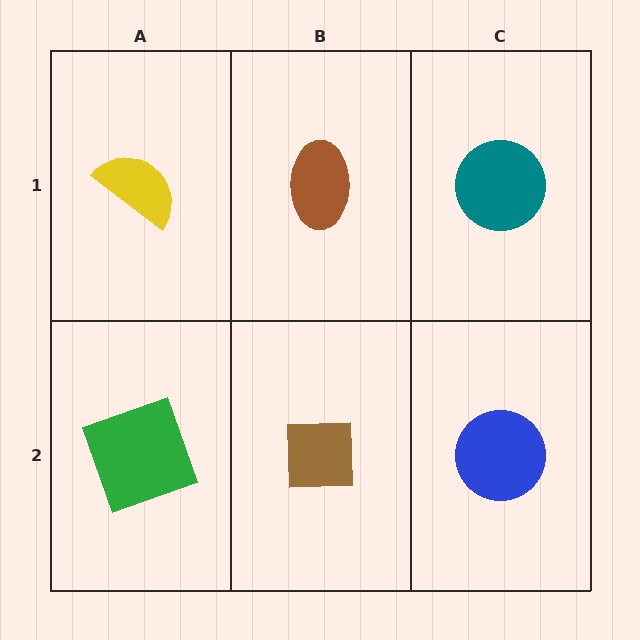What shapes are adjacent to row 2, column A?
A yellow semicircle (row 1, column A), a brown square (row 2, column B).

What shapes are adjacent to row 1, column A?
A green square (row 2, column A), a brown ellipse (row 1, column B).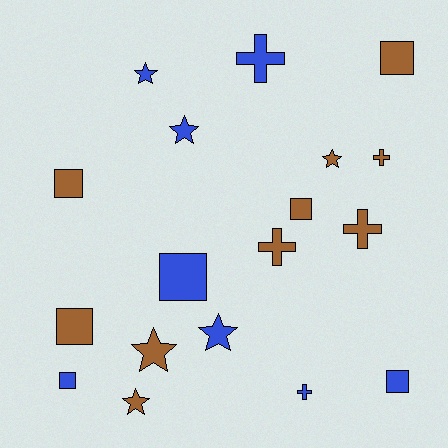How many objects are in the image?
There are 18 objects.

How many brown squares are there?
There are 4 brown squares.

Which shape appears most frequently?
Square, with 7 objects.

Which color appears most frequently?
Brown, with 10 objects.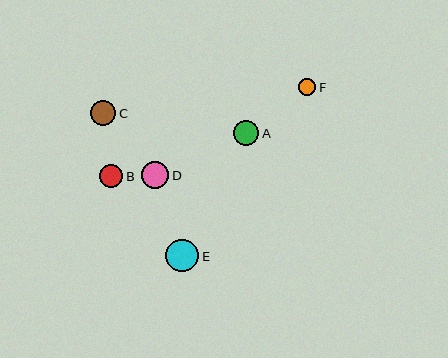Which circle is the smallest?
Circle F is the smallest with a size of approximately 18 pixels.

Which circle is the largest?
Circle E is the largest with a size of approximately 33 pixels.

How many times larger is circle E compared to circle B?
Circle E is approximately 1.4 times the size of circle B.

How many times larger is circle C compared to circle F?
Circle C is approximately 1.4 times the size of circle F.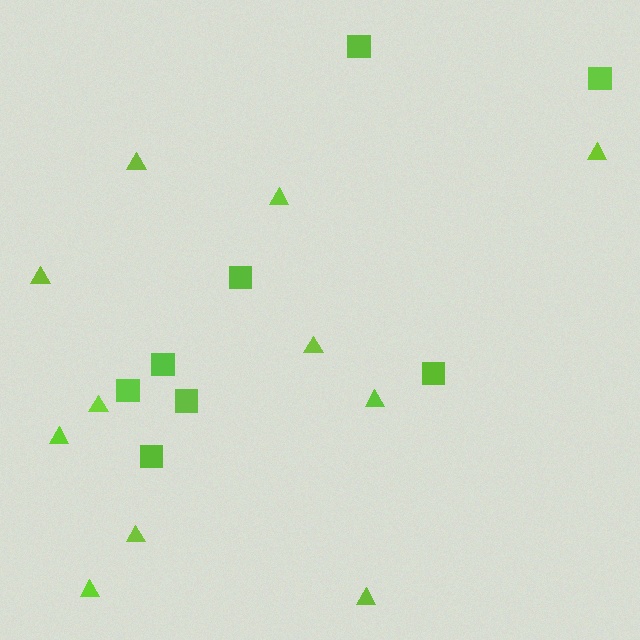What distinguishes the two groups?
There are 2 groups: one group of triangles (11) and one group of squares (8).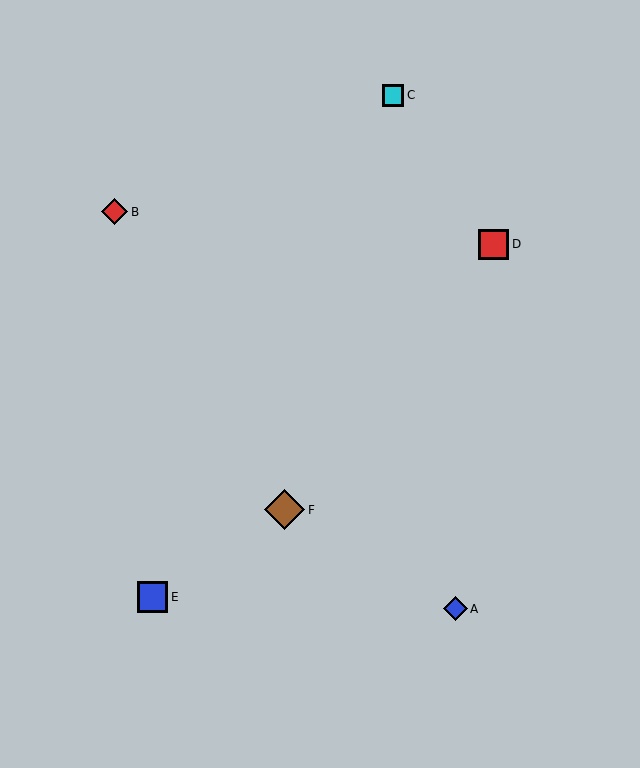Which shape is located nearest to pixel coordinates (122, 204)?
The red diamond (labeled B) at (115, 212) is nearest to that location.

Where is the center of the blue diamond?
The center of the blue diamond is at (455, 609).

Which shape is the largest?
The brown diamond (labeled F) is the largest.